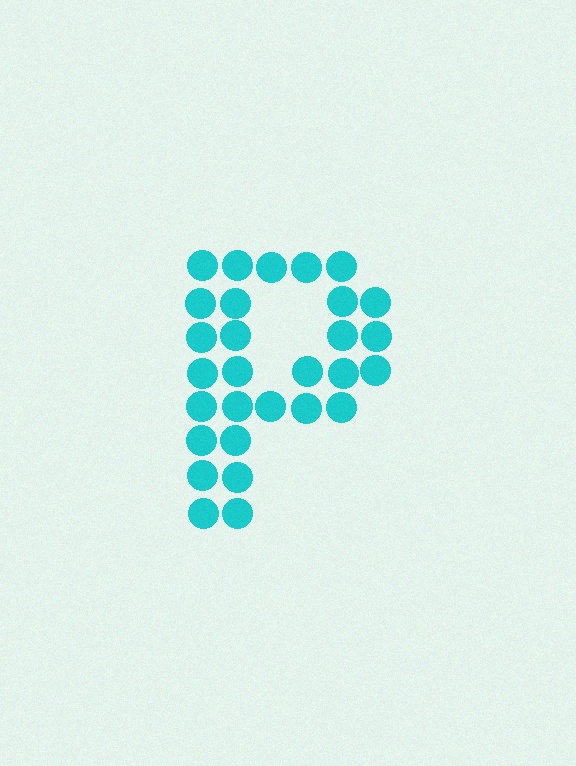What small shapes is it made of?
It is made of small circles.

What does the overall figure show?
The overall figure shows the letter P.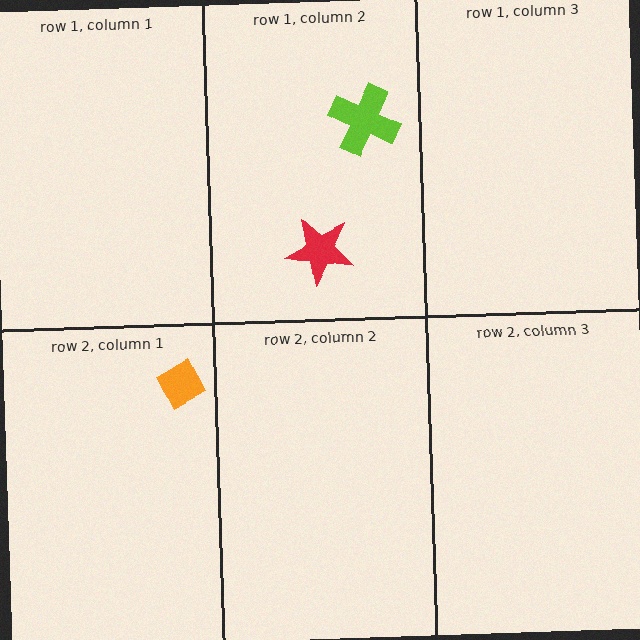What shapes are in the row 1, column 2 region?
The lime cross, the red star.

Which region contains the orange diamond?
The row 2, column 1 region.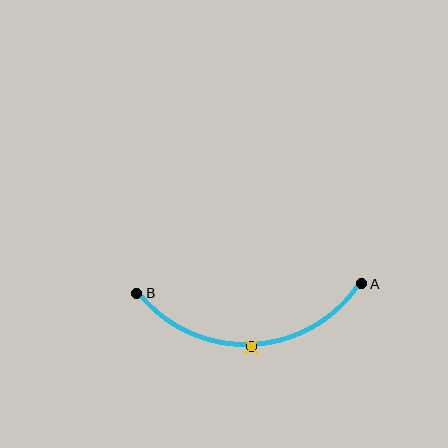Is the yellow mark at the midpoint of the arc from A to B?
Yes. The yellow mark lies on the arc at equal arc-length from both A and B — it is the arc midpoint.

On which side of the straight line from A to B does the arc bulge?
The arc bulges below the straight line connecting A and B.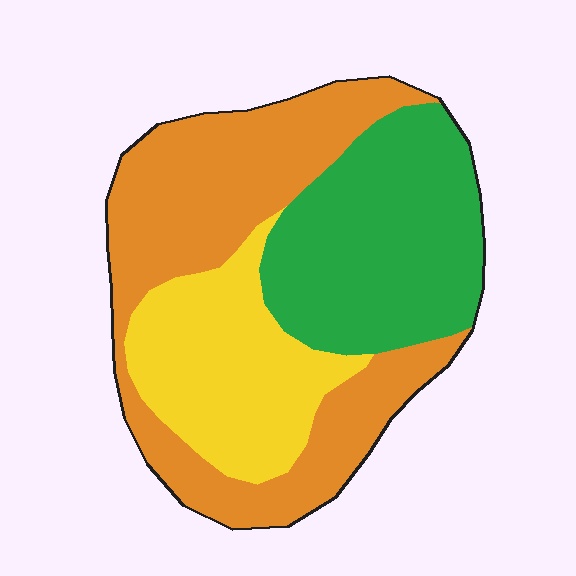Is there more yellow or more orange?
Orange.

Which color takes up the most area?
Orange, at roughly 45%.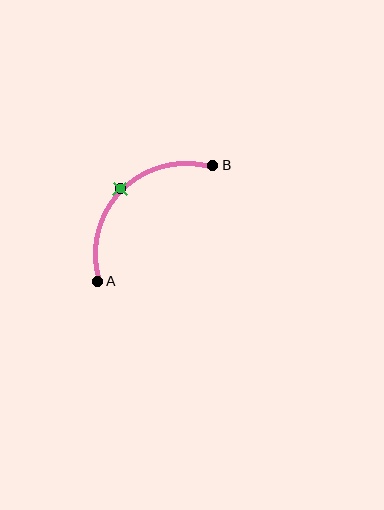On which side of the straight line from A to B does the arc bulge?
The arc bulges above and to the left of the straight line connecting A and B.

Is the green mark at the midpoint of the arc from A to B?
Yes. The green mark lies on the arc at equal arc-length from both A and B — it is the arc midpoint.